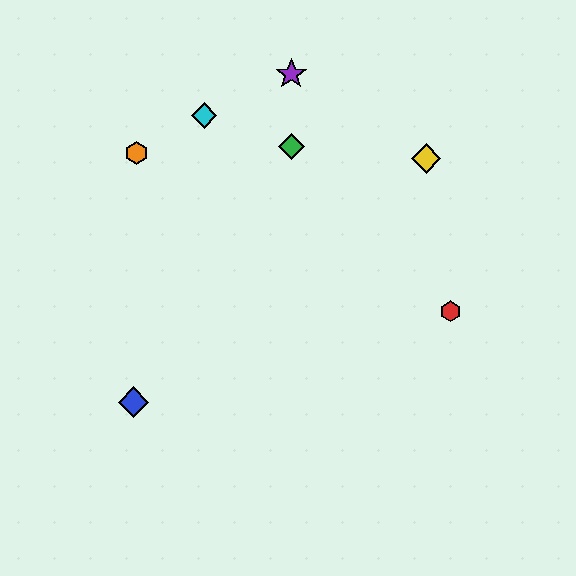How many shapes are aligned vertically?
2 shapes (the green diamond, the purple star) are aligned vertically.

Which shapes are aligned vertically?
The green diamond, the purple star are aligned vertically.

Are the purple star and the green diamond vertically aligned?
Yes, both are at x≈291.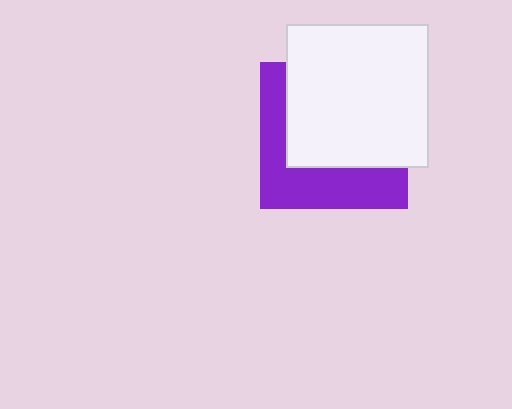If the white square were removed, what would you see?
You would see the complete purple square.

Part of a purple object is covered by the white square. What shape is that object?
It is a square.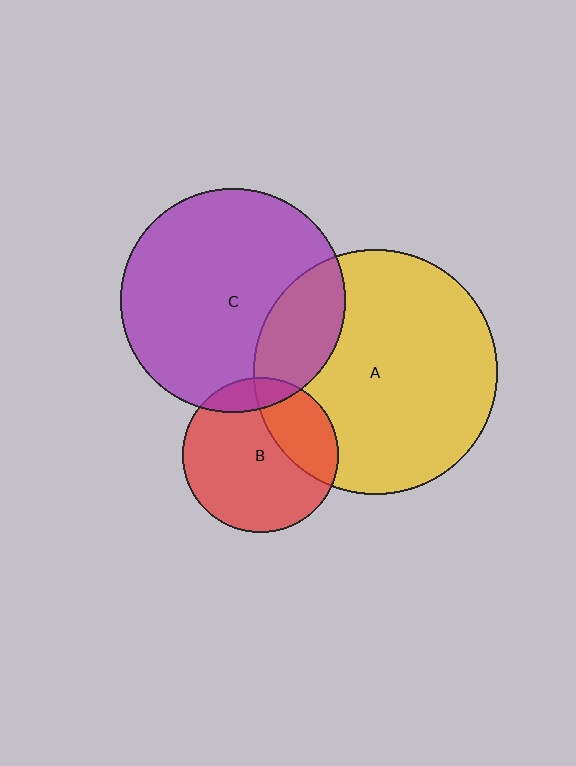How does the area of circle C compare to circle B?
Approximately 2.1 times.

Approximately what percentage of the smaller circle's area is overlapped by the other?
Approximately 15%.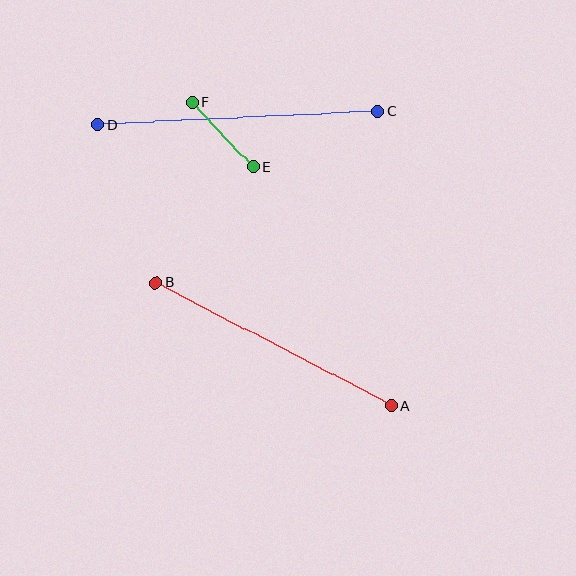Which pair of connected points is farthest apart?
Points C and D are farthest apart.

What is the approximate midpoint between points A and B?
The midpoint is at approximately (274, 344) pixels.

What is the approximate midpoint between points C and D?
The midpoint is at approximately (238, 118) pixels.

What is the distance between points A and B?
The distance is approximately 266 pixels.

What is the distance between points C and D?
The distance is approximately 281 pixels.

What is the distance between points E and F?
The distance is approximately 89 pixels.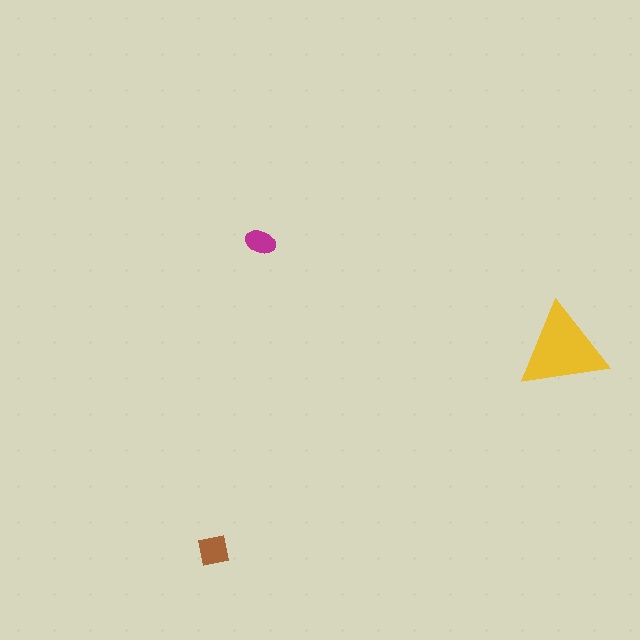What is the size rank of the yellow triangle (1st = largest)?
1st.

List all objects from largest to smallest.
The yellow triangle, the brown square, the magenta ellipse.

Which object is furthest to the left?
The brown square is leftmost.